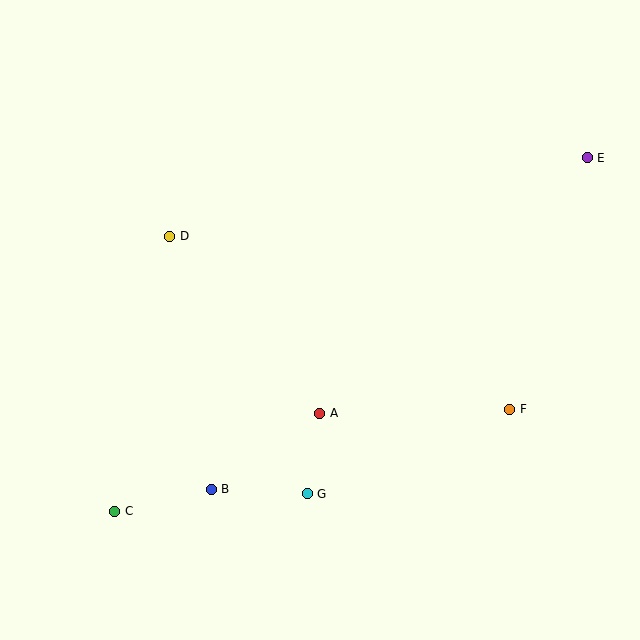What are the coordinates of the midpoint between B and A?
The midpoint between B and A is at (265, 451).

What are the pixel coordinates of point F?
Point F is at (510, 409).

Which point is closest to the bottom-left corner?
Point C is closest to the bottom-left corner.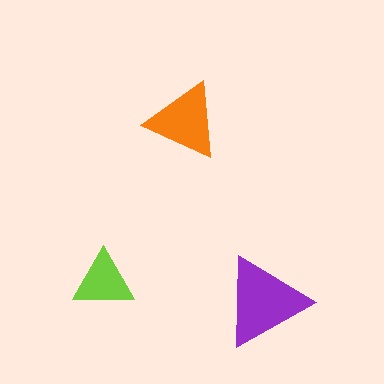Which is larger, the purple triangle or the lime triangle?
The purple one.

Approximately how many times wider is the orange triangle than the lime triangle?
About 1.5 times wider.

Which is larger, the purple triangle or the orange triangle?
The purple one.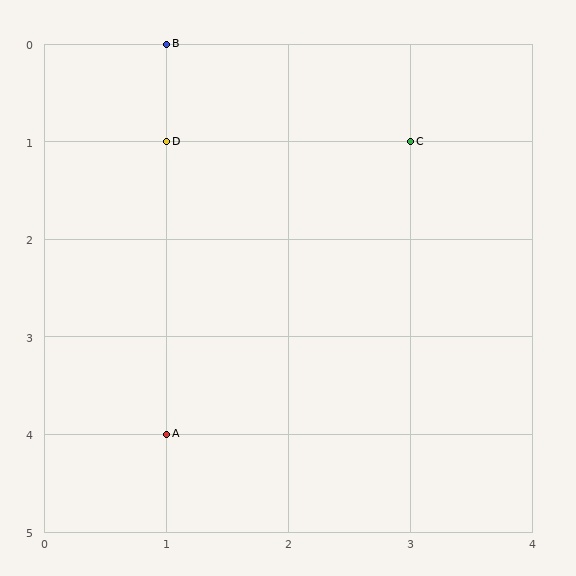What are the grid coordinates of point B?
Point B is at grid coordinates (1, 0).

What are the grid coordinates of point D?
Point D is at grid coordinates (1, 1).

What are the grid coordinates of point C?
Point C is at grid coordinates (3, 1).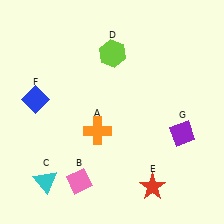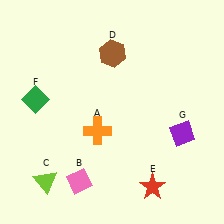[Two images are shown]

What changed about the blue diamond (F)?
In Image 1, F is blue. In Image 2, it changed to green.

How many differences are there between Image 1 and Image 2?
There are 3 differences between the two images.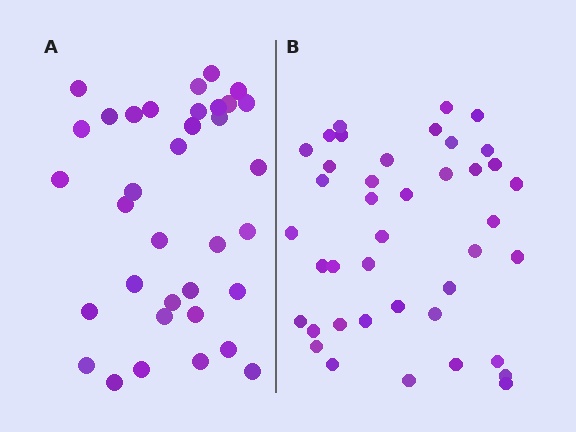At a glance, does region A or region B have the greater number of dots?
Region B (the right region) has more dots.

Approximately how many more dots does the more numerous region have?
Region B has about 6 more dots than region A.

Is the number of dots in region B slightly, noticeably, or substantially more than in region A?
Region B has only slightly more — the two regions are fairly close. The ratio is roughly 1.2 to 1.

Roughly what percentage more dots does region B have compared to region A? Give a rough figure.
About 15% more.